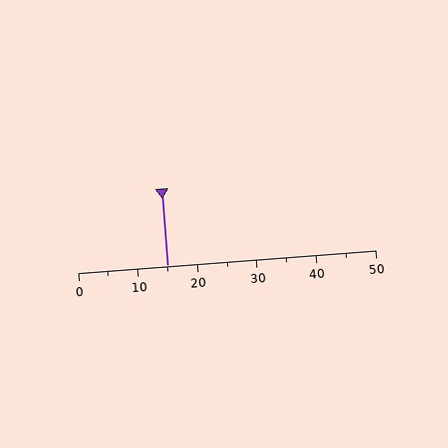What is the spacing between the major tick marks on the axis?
The major ticks are spaced 10 apart.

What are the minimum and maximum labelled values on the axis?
The axis runs from 0 to 50.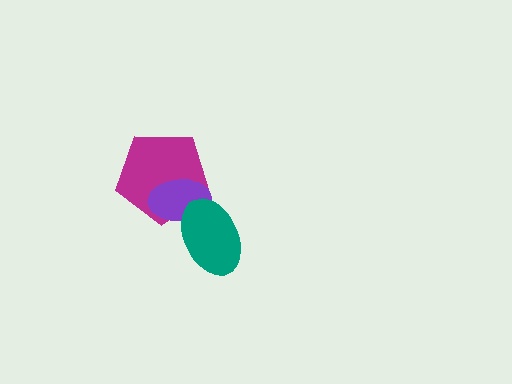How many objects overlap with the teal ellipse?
2 objects overlap with the teal ellipse.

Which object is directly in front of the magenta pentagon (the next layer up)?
The purple ellipse is directly in front of the magenta pentagon.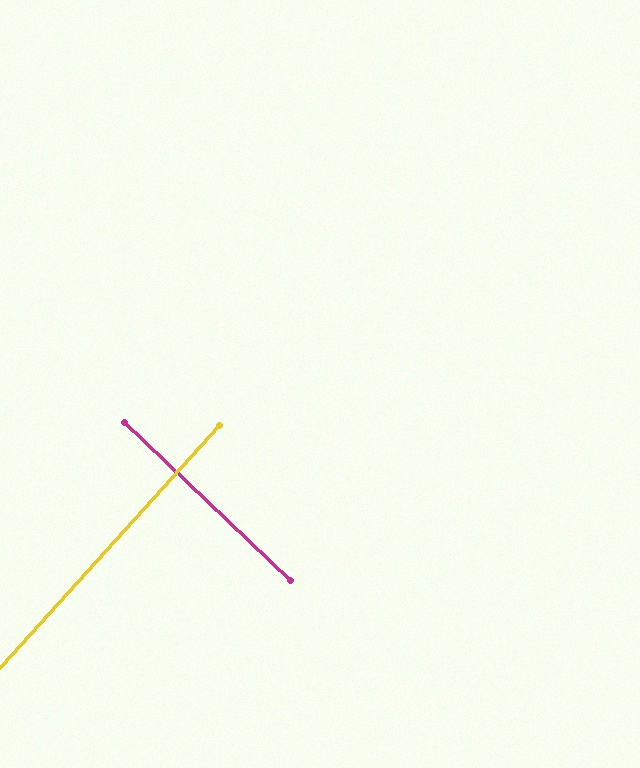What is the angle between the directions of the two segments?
Approximately 89 degrees.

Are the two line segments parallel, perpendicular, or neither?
Perpendicular — they meet at approximately 89°.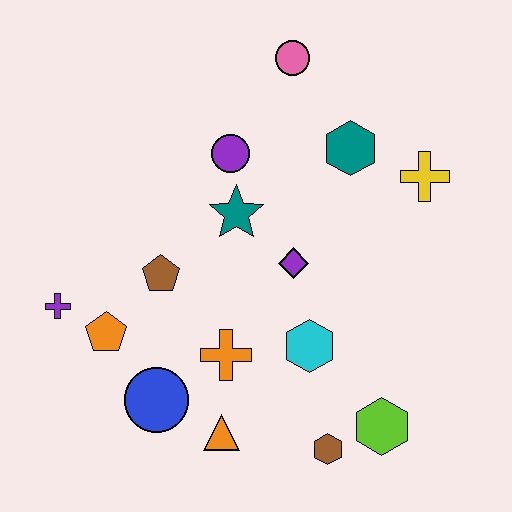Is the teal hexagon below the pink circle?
Yes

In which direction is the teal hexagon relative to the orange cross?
The teal hexagon is above the orange cross.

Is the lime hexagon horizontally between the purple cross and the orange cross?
No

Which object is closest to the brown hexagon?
The lime hexagon is closest to the brown hexagon.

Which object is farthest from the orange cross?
The pink circle is farthest from the orange cross.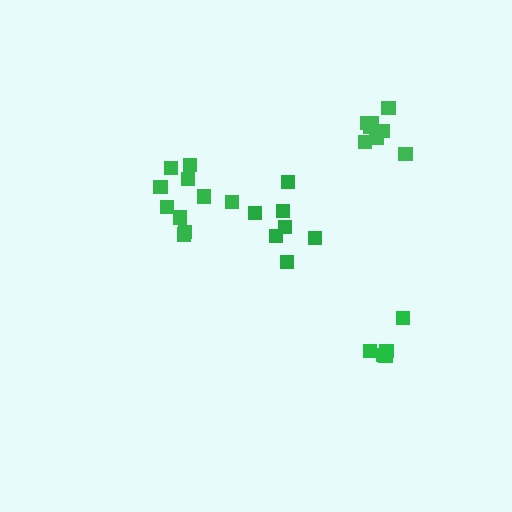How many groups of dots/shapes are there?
There are 4 groups.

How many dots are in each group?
Group 1: 5 dots, Group 2: 10 dots, Group 3: 8 dots, Group 4: 7 dots (30 total).